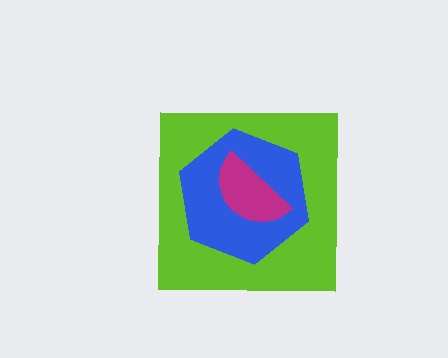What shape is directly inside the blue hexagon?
The magenta semicircle.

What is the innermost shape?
The magenta semicircle.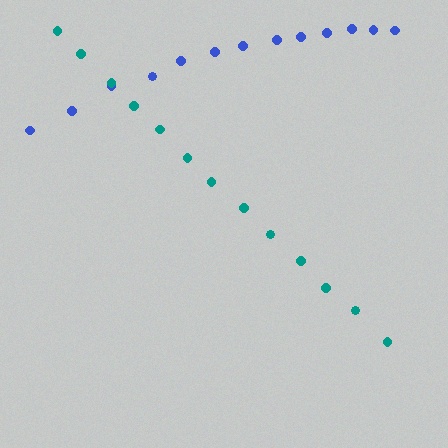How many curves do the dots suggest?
There are 2 distinct paths.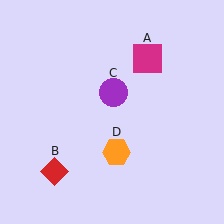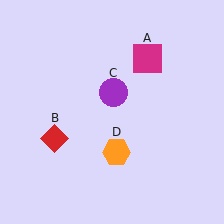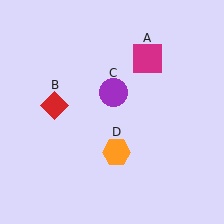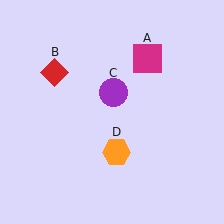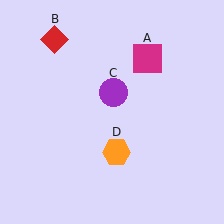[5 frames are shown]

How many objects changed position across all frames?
1 object changed position: red diamond (object B).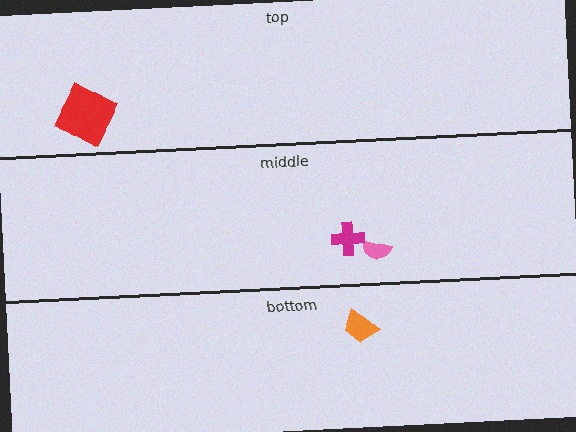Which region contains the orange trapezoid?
The bottom region.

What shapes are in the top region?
The red square.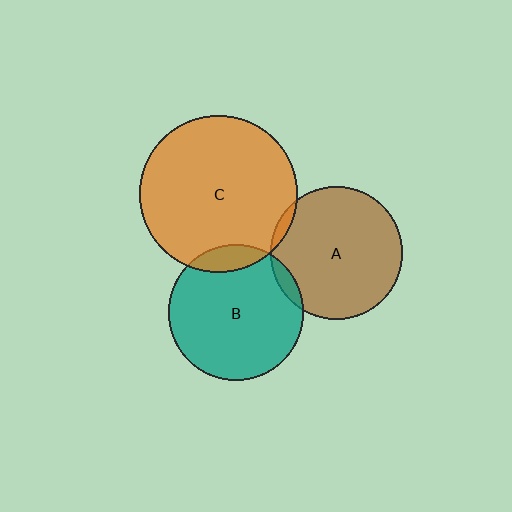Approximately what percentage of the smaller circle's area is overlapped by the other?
Approximately 5%.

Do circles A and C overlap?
Yes.